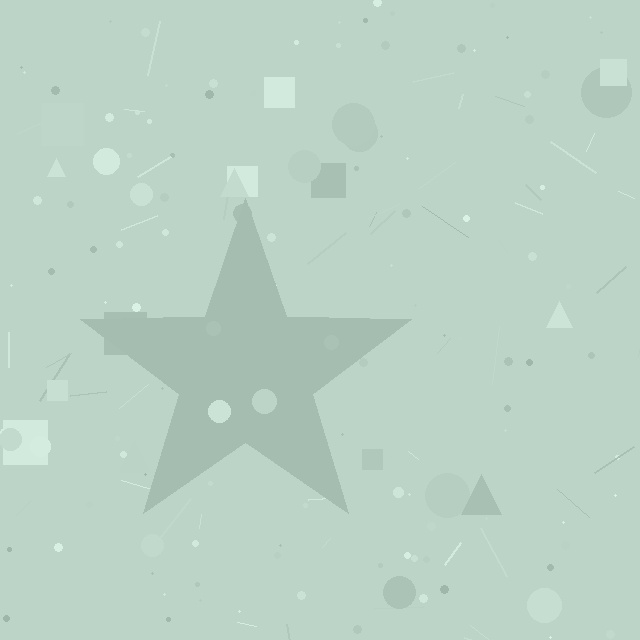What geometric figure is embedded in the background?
A star is embedded in the background.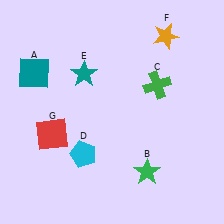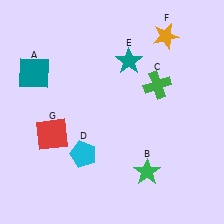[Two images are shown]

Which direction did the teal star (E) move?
The teal star (E) moved right.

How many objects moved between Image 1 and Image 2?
1 object moved between the two images.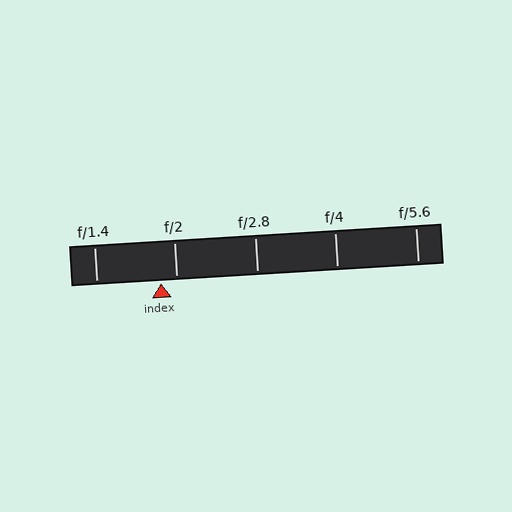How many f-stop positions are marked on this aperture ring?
There are 5 f-stop positions marked.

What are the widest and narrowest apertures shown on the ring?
The widest aperture shown is f/1.4 and the narrowest is f/5.6.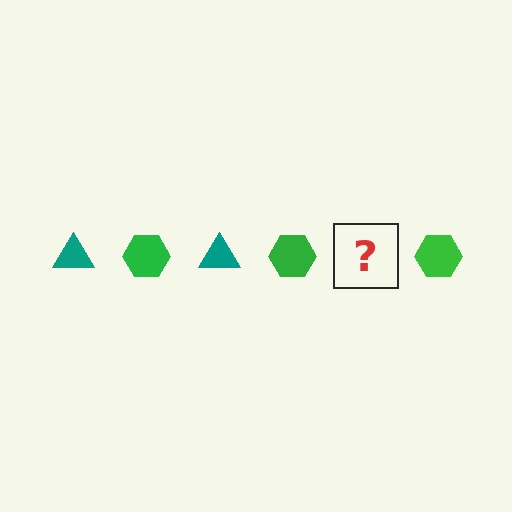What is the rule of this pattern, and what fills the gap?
The rule is that the pattern alternates between teal triangle and green hexagon. The gap should be filled with a teal triangle.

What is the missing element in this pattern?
The missing element is a teal triangle.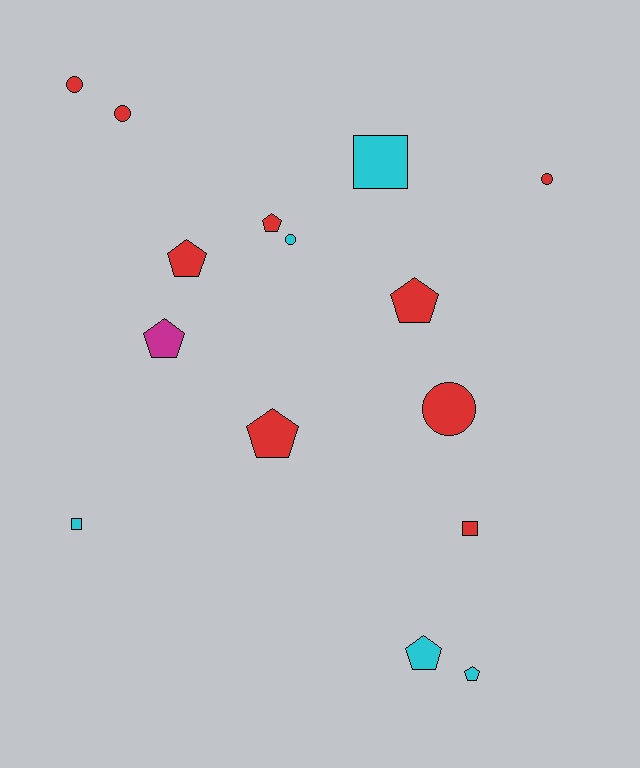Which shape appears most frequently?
Pentagon, with 7 objects.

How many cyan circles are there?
There is 1 cyan circle.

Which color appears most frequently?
Red, with 9 objects.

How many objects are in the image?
There are 15 objects.